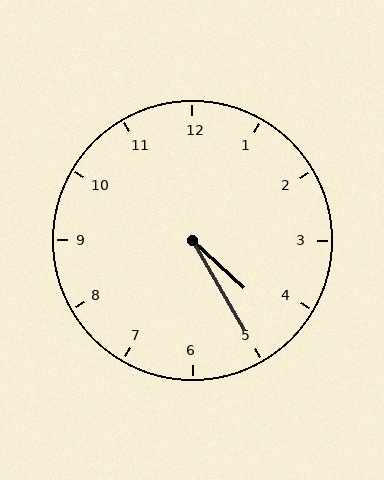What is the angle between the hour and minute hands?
Approximately 18 degrees.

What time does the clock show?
4:25.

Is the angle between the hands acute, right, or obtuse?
It is acute.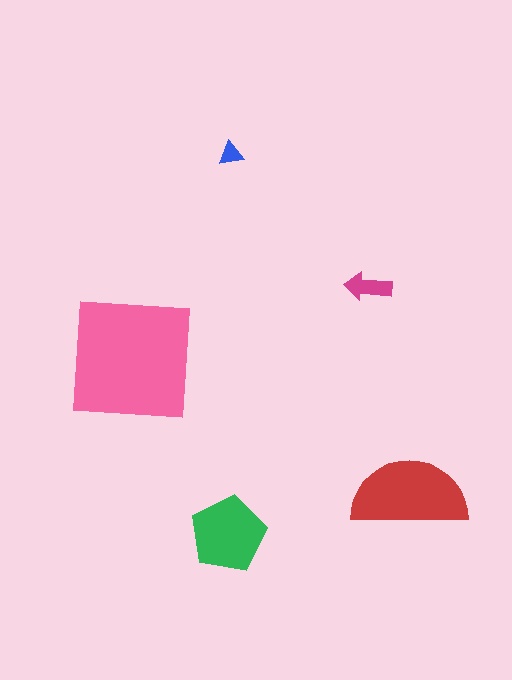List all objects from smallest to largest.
The blue triangle, the magenta arrow, the green pentagon, the red semicircle, the pink square.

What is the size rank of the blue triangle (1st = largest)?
5th.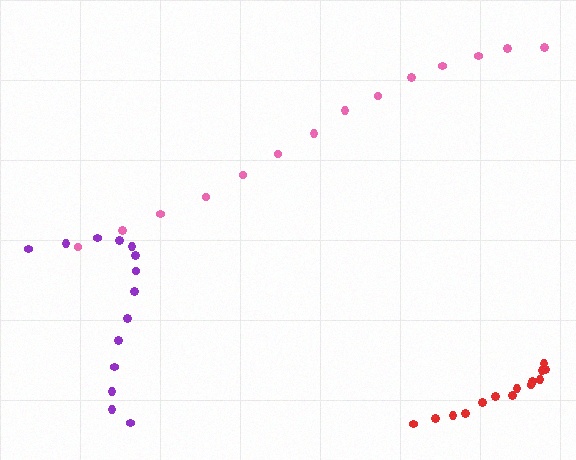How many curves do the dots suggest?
There are 3 distinct paths.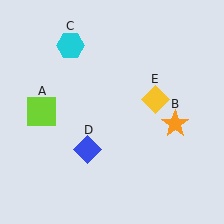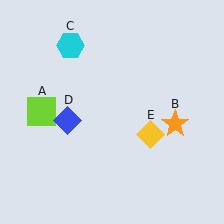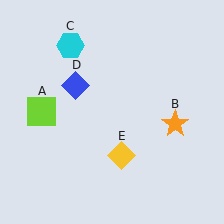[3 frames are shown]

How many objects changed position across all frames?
2 objects changed position: blue diamond (object D), yellow diamond (object E).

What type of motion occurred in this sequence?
The blue diamond (object D), yellow diamond (object E) rotated clockwise around the center of the scene.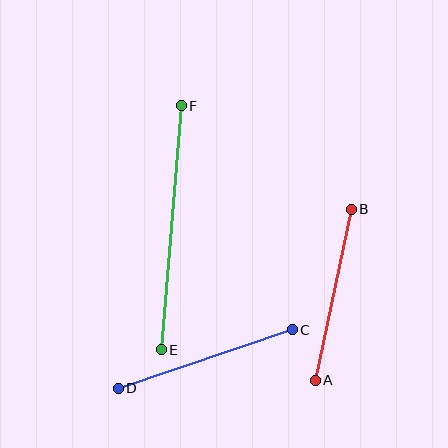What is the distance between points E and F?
The distance is approximately 245 pixels.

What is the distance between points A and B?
The distance is approximately 175 pixels.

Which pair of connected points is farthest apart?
Points E and F are farthest apart.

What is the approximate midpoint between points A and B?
The midpoint is at approximately (333, 295) pixels.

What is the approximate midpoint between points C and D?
The midpoint is at approximately (205, 359) pixels.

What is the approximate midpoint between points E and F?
The midpoint is at approximately (171, 228) pixels.